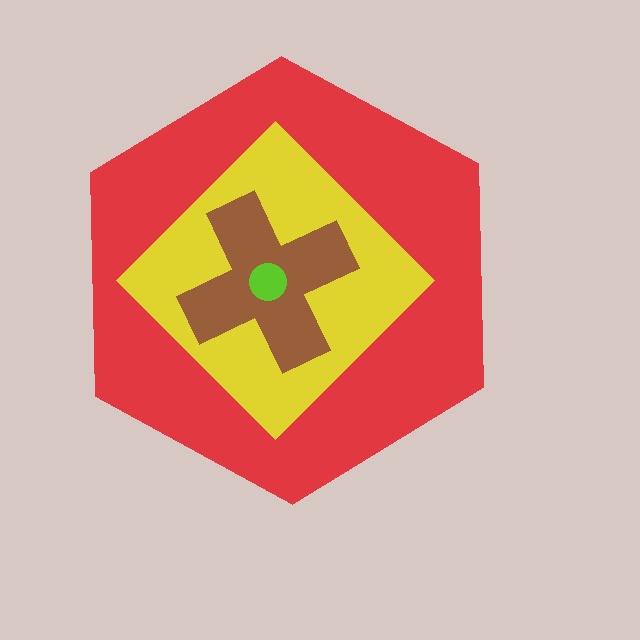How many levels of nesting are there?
4.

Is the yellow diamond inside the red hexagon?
Yes.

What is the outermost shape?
The red hexagon.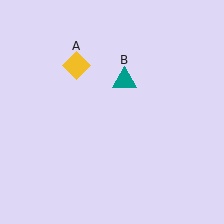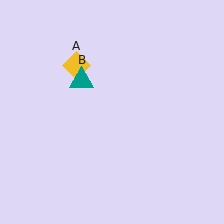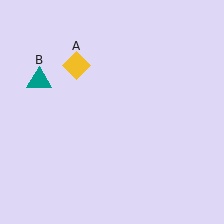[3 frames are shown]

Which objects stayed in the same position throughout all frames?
Yellow diamond (object A) remained stationary.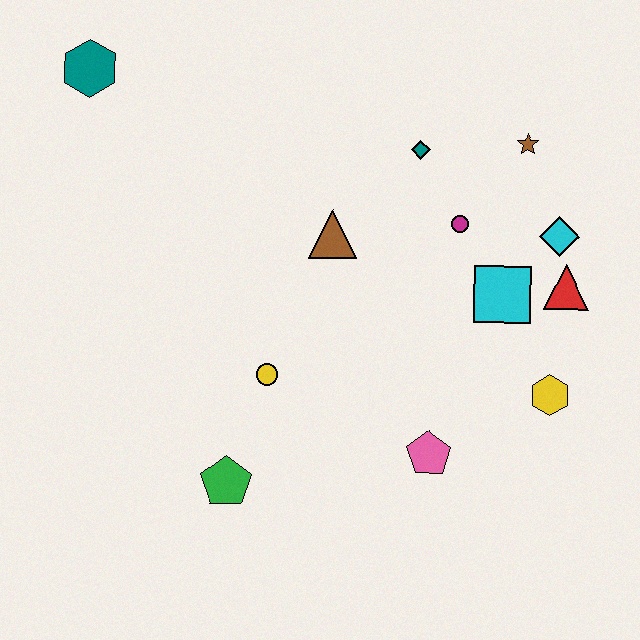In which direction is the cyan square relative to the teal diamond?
The cyan square is below the teal diamond.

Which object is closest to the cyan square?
The red triangle is closest to the cyan square.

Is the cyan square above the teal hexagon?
No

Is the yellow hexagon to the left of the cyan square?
No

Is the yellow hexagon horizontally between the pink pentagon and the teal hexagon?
No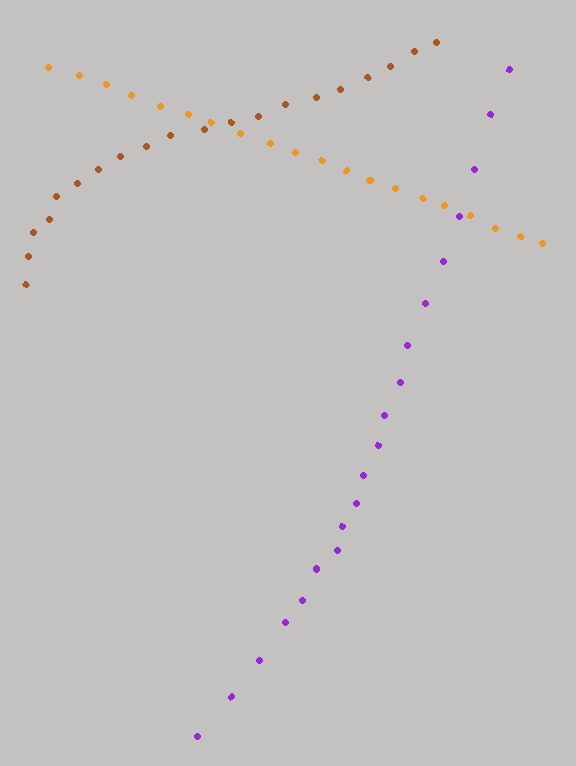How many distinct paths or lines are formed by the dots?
There are 3 distinct paths.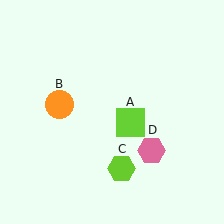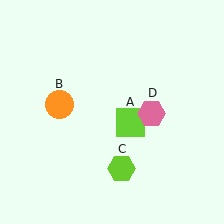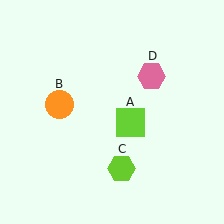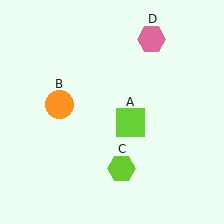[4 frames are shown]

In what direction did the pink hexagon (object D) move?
The pink hexagon (object D) moved up.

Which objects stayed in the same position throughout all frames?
Lime square (object A) and orange circle (object B) and lime hexagon (object C) remained stationary.